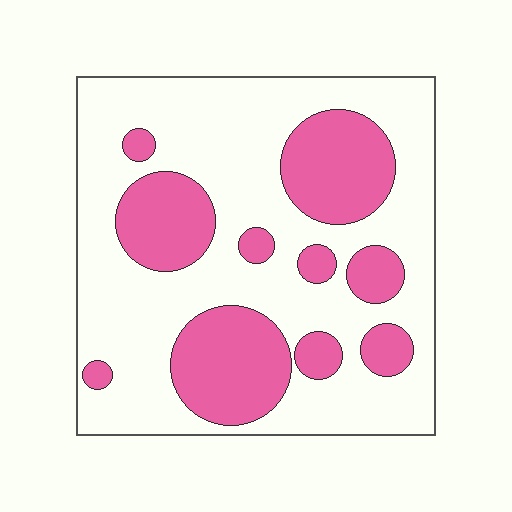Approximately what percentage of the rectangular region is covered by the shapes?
Approximately 30%.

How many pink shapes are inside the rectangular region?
10.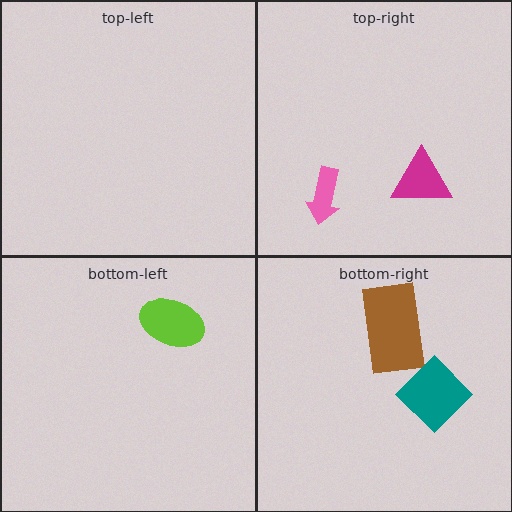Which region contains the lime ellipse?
The bottom-left region.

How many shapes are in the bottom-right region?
2.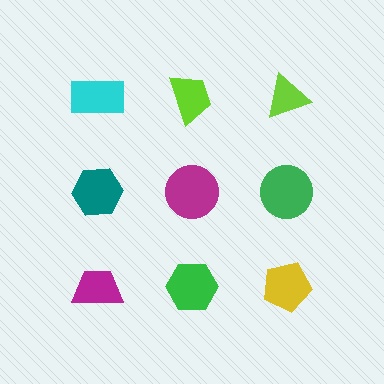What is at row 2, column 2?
A magenta circle.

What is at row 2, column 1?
A teal hexagon.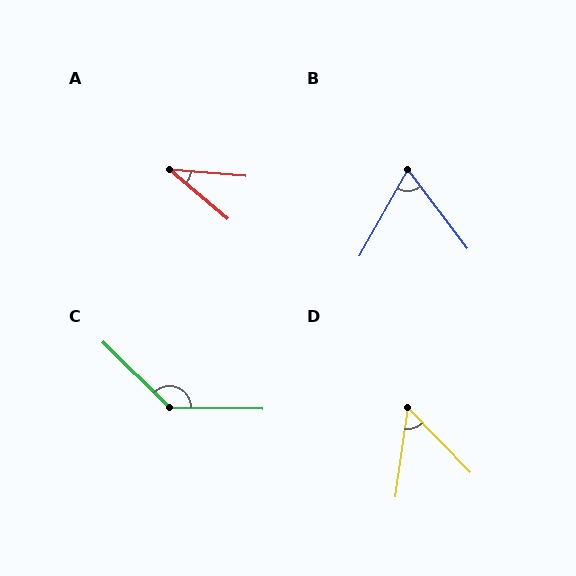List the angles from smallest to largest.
A (36°), D (52°), B (66°), C (137°).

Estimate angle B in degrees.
Approximately 66 degrees.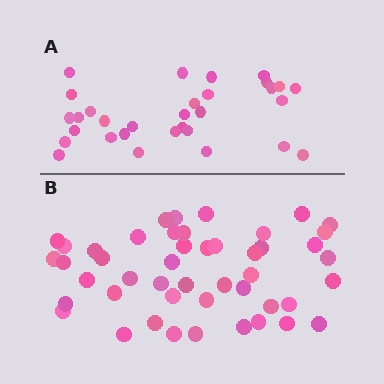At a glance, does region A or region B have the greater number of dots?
Region B (the bottom region) has more dots.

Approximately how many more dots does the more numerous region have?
Region B has approximately 15 more dots than region A.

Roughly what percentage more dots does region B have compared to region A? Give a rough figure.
About 50% more.